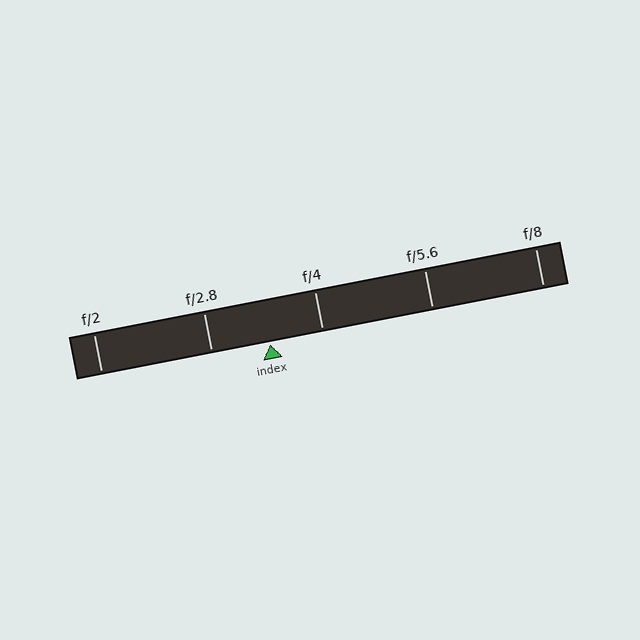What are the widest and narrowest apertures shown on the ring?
The widest aperture shown is f/2 and the narrowest is f/8.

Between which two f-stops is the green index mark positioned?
The index mark is between f/2.8 and f/4.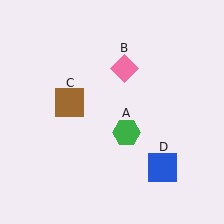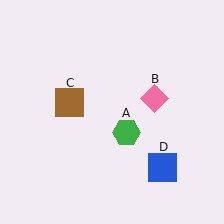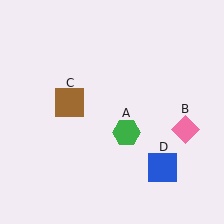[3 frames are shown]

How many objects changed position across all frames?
1 object changed position: pink diamond (object B).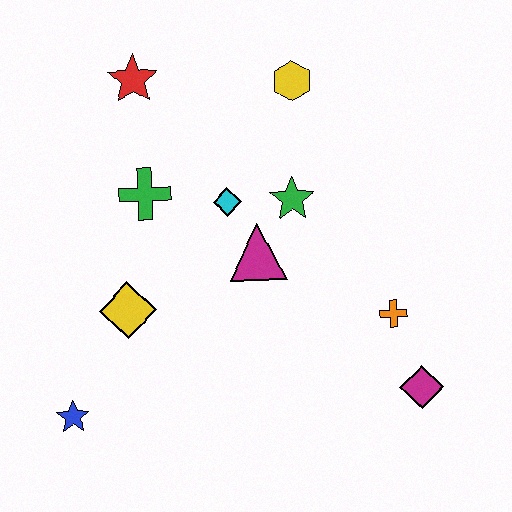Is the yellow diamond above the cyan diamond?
No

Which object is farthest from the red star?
The magenta diamond is farthest from the red star.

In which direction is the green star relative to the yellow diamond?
The green star is to the right of the yellow diamond.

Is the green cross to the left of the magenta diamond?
Yes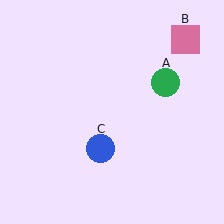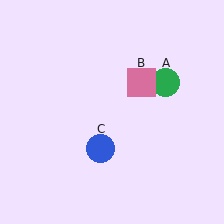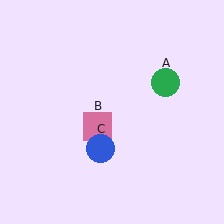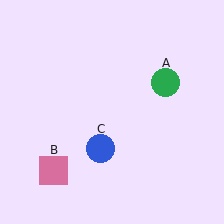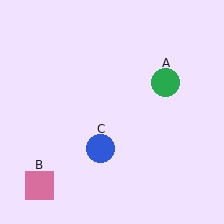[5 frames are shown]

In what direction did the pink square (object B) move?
The pink square (object B) moved down and to the left.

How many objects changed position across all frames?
1 object changed position: pink square (object B).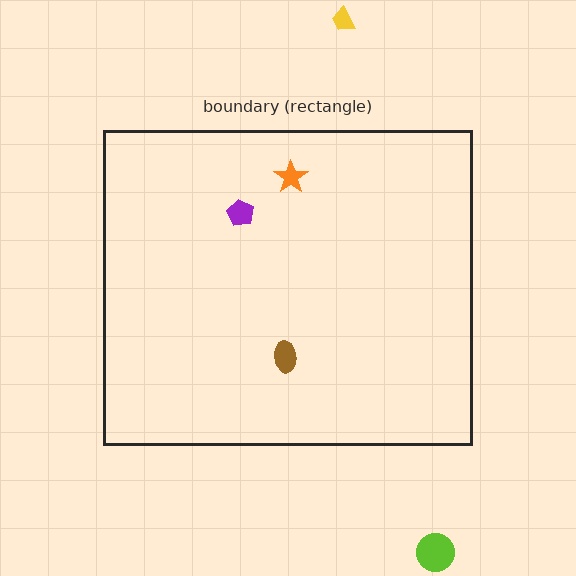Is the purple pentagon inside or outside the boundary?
Inside.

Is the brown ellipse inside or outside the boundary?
Inside.